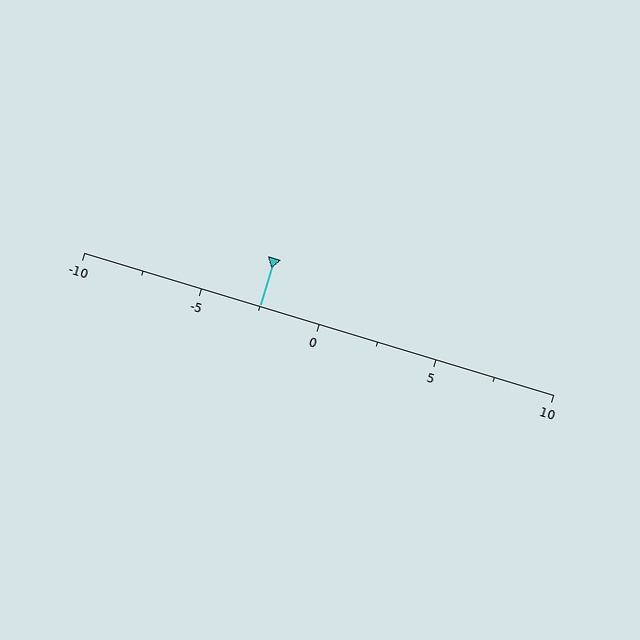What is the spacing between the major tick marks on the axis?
The major ticks are spaced 5 apart.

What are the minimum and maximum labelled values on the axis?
The axis runs from -10 to 10.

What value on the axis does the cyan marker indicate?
The marker indicates approximately -2.5.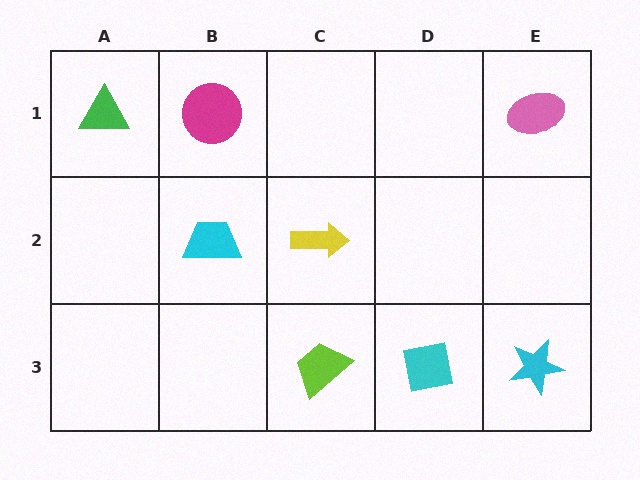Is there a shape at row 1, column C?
No, that cell is empty.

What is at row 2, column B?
A cyan trapezoid.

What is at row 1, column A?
A green triangle.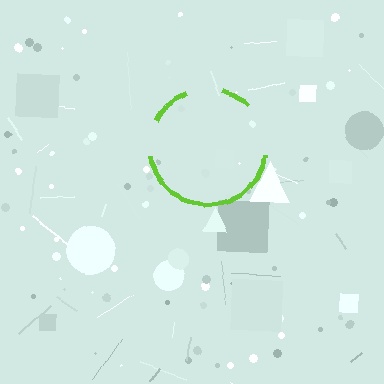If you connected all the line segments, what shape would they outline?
They would outline a circle.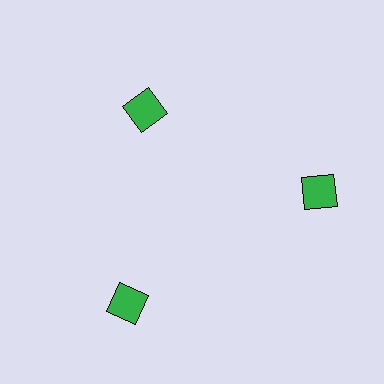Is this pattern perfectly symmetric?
No. The 3 green squares are arranged in a ring, but one element near the 11 o'clock position is pulled inward toward the center, breaking the 3-fold rotational symmetry.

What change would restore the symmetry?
The symmetry would be restored by moving it outward, back onto the ring so that all 3 squares sit at equal angles and equal distance from the center.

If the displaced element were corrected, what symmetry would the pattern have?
It would have 3-fold rotational symmetry — the pattern would map onto itself every 120 degrees.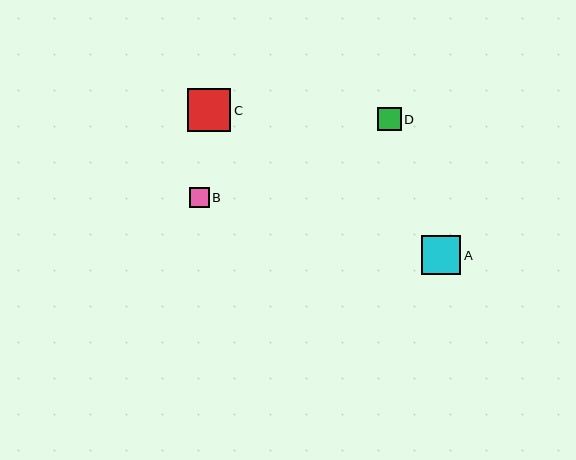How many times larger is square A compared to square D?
Square A is approximately 1.7 times the size of square D.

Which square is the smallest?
Square B is the smallest with a size of approximately 19 pixels.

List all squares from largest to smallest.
From largest to smallest: C, A, D, B.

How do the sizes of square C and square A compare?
Square C and square A are approximately the same size.